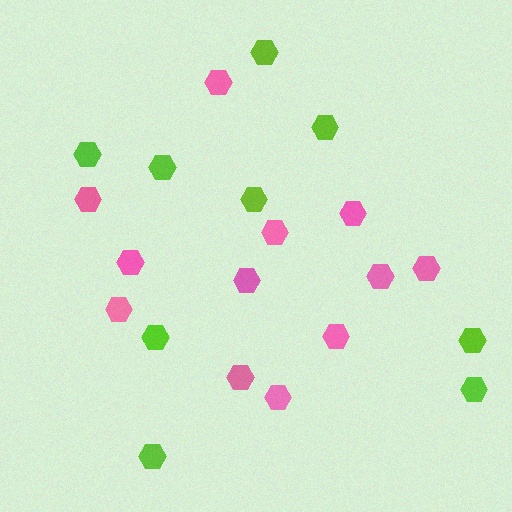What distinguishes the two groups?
There are 2 groups: one group of lime hexagons (9) and one group of pink hexagons (12).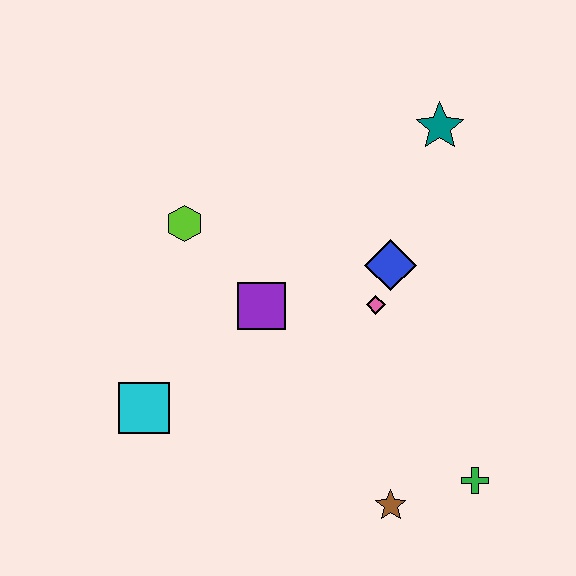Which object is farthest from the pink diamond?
The cyan square is farthest from the pink diamond.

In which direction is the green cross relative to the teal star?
The green cross is below the teal star.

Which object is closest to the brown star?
The green cross is closest to the brown star.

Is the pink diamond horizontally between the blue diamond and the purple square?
Yes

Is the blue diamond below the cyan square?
No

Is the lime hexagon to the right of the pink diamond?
No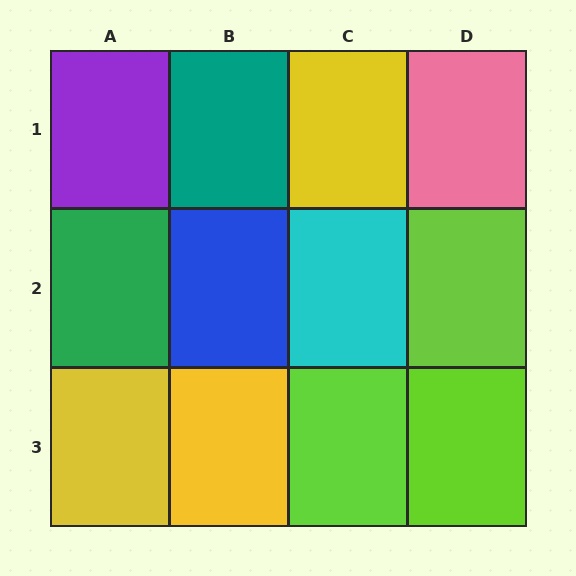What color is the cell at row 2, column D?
Lime.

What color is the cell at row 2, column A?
Green.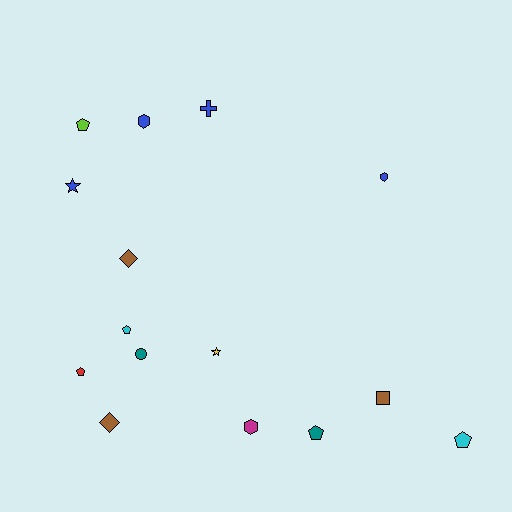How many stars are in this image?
There are 2 stars.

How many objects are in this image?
There are 15 objects.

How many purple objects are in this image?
There are no purple objects.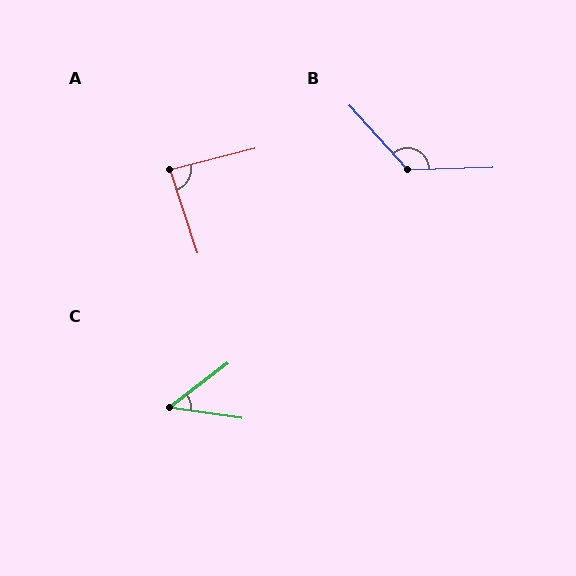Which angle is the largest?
B, at approximately 131 degrees.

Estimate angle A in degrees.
Approximately 86 degrees.